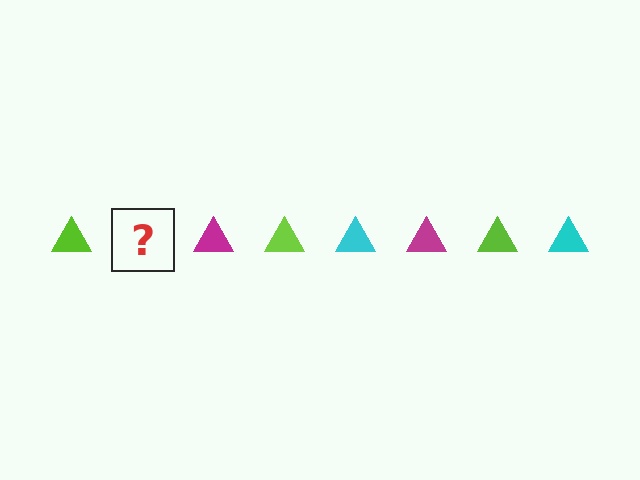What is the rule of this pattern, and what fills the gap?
The rule is that the pattern cycles through lime, cyan, magenta triangles. The gap should be filled with a cyan triangle.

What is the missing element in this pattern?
The missing element is a cyan triangle.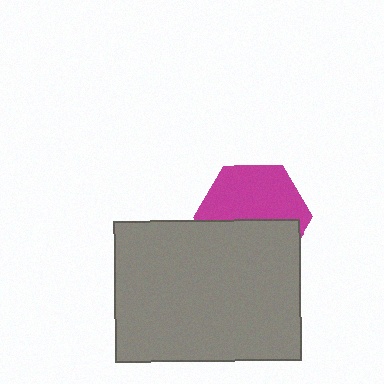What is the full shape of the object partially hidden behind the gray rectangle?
The partially hidden object is a magenta hexagon.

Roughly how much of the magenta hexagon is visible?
About half of it is visible (roughly 54%).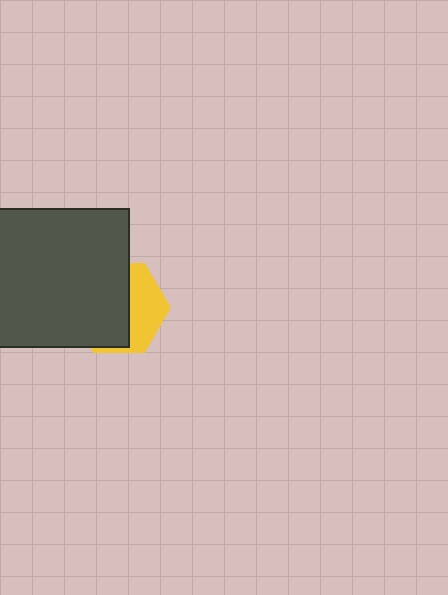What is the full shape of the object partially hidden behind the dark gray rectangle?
The partially hidden object is a yellow hexagon.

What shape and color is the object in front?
The object in front is a dark gray rectangle.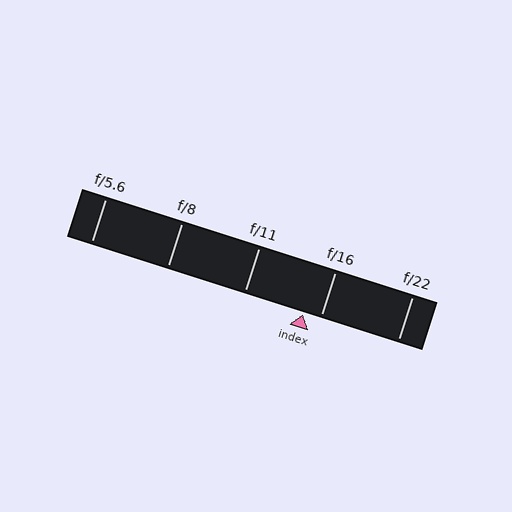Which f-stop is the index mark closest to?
The index mark is closest to f/16.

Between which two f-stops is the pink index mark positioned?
The index mark is between f/11 and f/16.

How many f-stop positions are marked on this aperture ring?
There are 5 f-stop positions marked.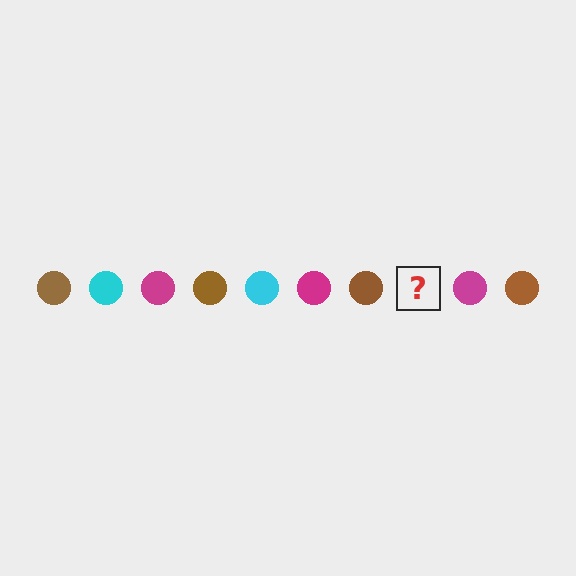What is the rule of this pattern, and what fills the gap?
The rule is that the pattern cycles through brown, cyan, magenta circles. The gap should be filled with a cyan circle.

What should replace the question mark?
The question mark should be replaced with a cyan circle.